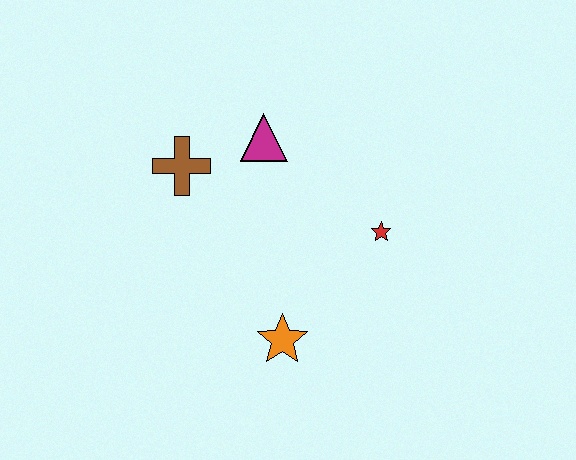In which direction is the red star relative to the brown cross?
The red star is to the right of the brown cross.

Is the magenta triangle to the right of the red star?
No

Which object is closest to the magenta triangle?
The brown cross is closest to the magenta triangle.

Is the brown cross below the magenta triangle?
Yes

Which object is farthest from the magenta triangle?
The orange star is farthest from the magenta triangle.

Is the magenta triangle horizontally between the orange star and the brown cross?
Yes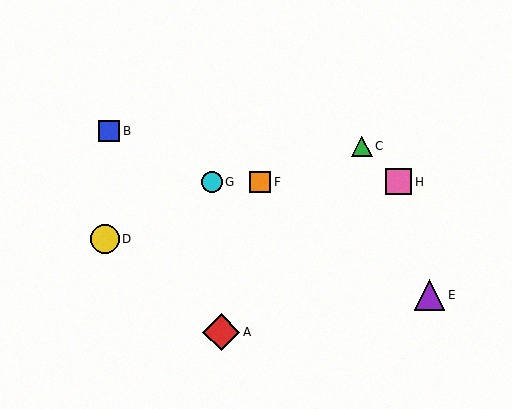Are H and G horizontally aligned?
Yes, both are at y≈182.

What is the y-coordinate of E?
Object E is at y≈295.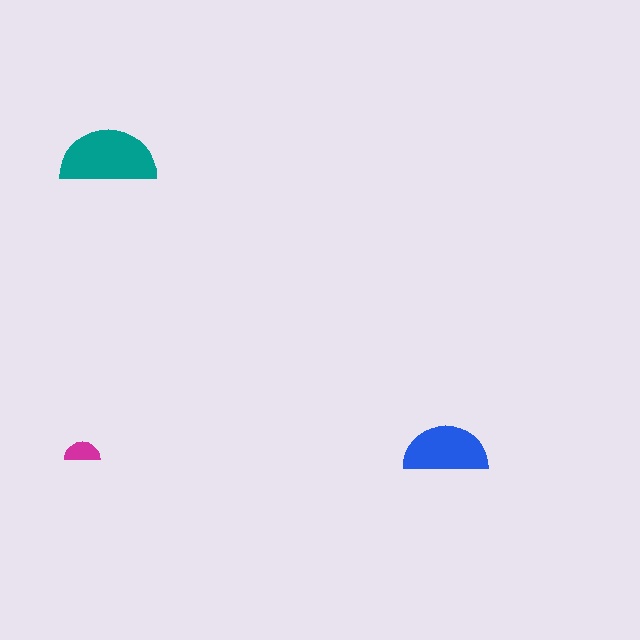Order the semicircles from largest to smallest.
the teal one, the blue one, the magenta one.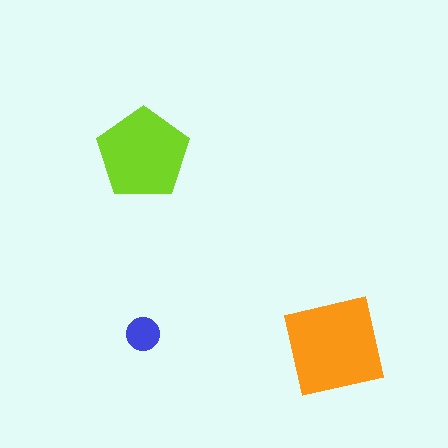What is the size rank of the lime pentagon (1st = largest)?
2nd.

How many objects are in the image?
There are 3 objects in the image.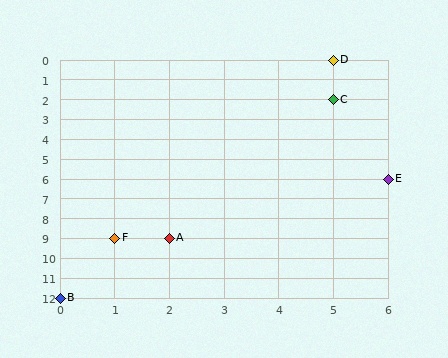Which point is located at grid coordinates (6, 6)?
Point E is at (6, 6).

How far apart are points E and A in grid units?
Points E and A are 4 columns and 3 rows apart (about 5.0 grid units diagonally).